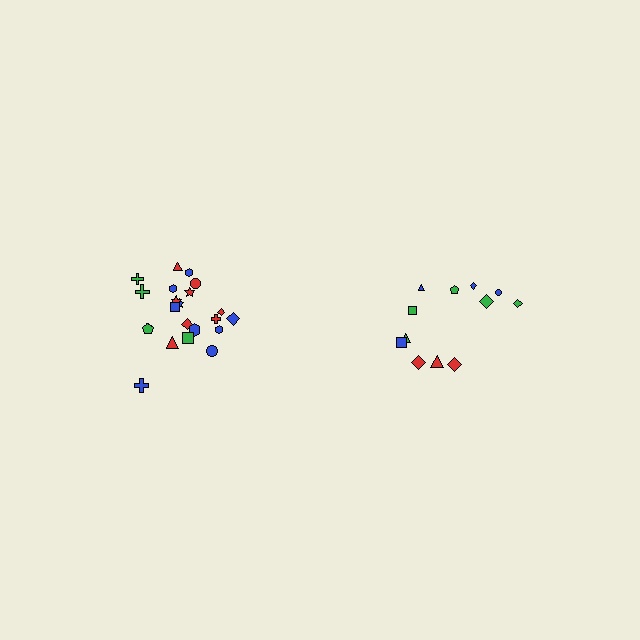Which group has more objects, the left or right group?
The left group.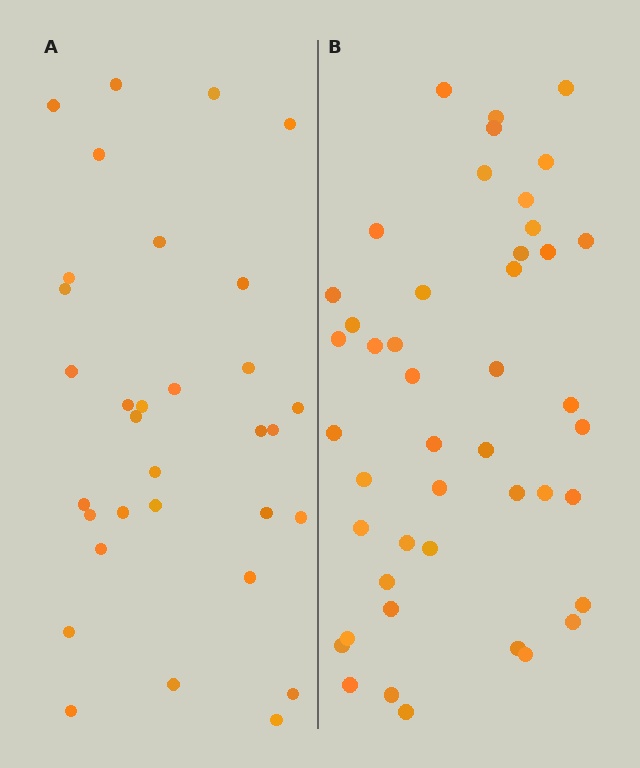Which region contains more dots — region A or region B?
Region B (the right region) has more dots.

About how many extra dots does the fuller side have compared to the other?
Region B has approximately 15 more dots than region A.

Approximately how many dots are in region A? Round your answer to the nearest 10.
About 30 dots. (The exact count is 32, which rounds to 30.)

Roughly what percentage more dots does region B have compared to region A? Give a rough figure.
About 40% more.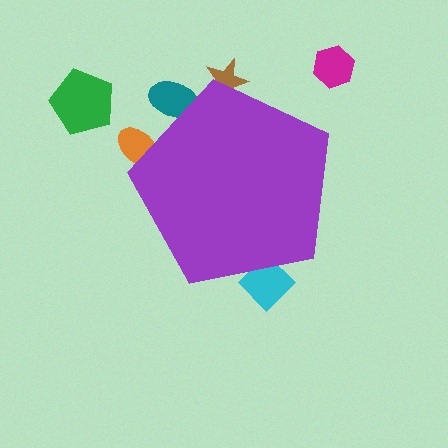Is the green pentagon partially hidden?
No, the green pentagon is fully visible.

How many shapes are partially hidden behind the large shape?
4 shapes are partially hidden.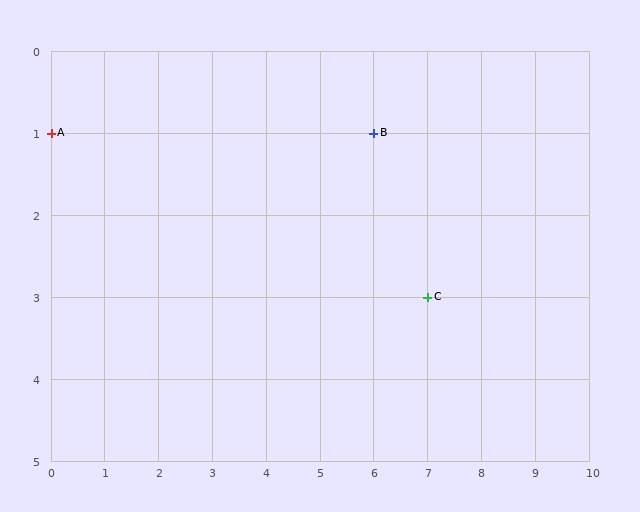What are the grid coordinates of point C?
Point C is at grid coordinates (7, 3).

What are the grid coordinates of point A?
Point A is at grid coordinates (0, 1).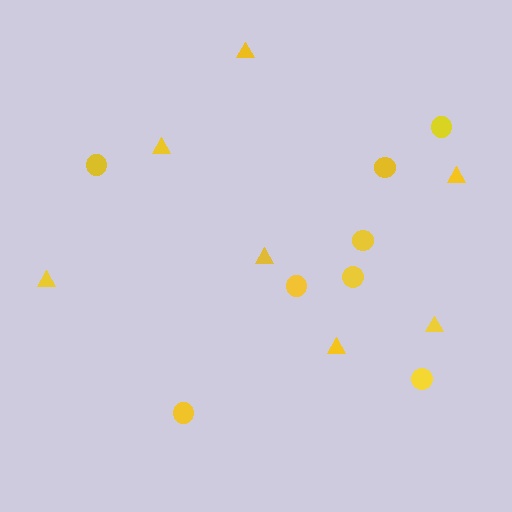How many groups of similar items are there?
There are 2 groups: one group of triangles (7) and one group of circles (8).